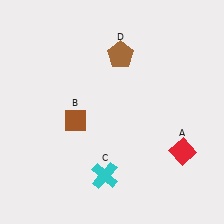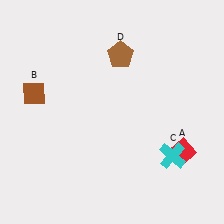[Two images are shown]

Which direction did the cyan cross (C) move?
The cyan cross (C) moved right.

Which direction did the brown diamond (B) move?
The brown diamond (B) moved left.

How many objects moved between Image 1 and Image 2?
2 objects moved between the two images.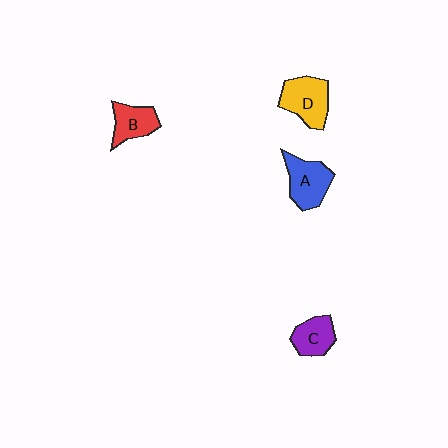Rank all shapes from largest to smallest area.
From largest to smallest: D (yellow), A (blue), B (red), C (purple).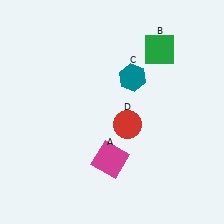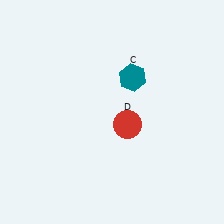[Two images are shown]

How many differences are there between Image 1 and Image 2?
There are 2 differences between the two images.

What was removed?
The green square (B), the magenta square (A) were removed in Image 2.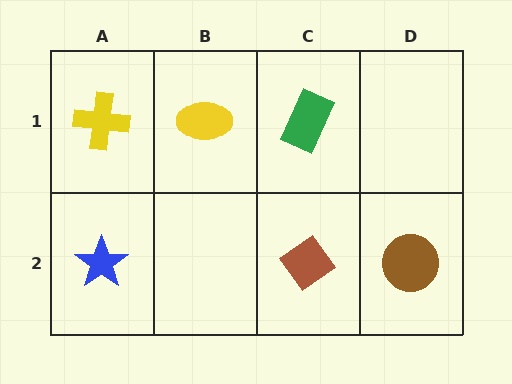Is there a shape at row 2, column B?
No, that cell is empty.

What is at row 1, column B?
A yellow ellipse.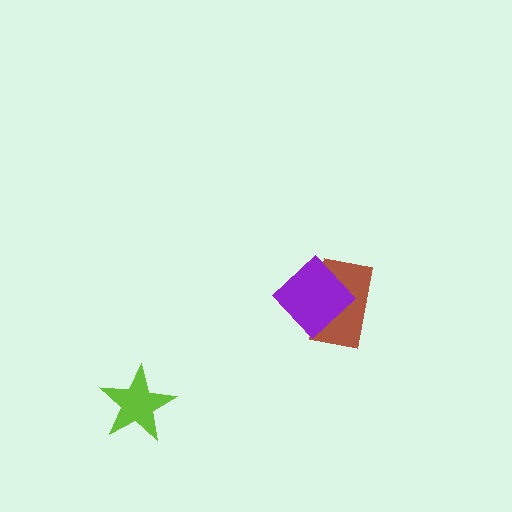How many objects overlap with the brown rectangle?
1 object overlaps with the brown rectangle.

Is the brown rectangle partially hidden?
Yes, it is partially covered by another shape.